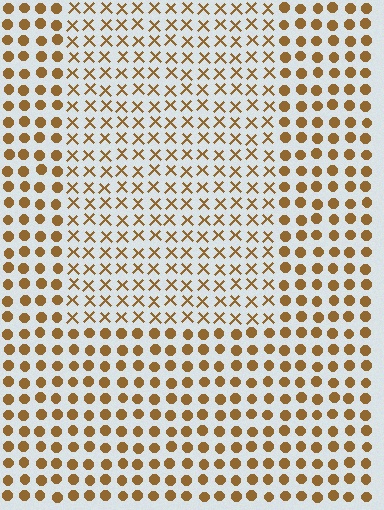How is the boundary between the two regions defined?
The boundary is defined by a change in element shape: X marks inside vs. circles outside. All elements share the same color and spacing.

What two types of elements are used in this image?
The image uses X marks inside the rectangle region and circles outside it.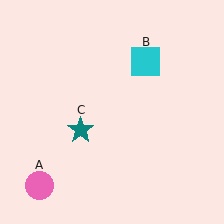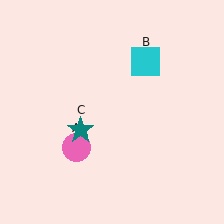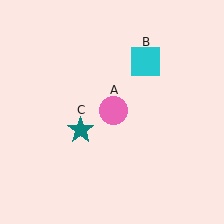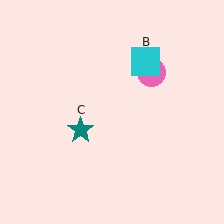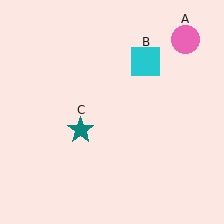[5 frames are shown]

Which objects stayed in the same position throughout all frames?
Cyan square (object B) and teal star (object C) remained stationary.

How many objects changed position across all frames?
1 object changed position: pink circle (object A).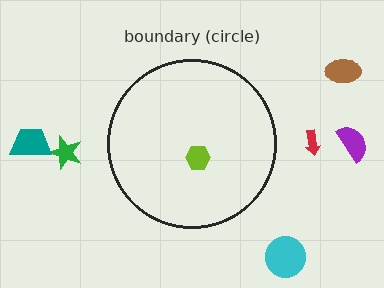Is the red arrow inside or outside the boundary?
Outside.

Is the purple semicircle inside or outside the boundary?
Outside.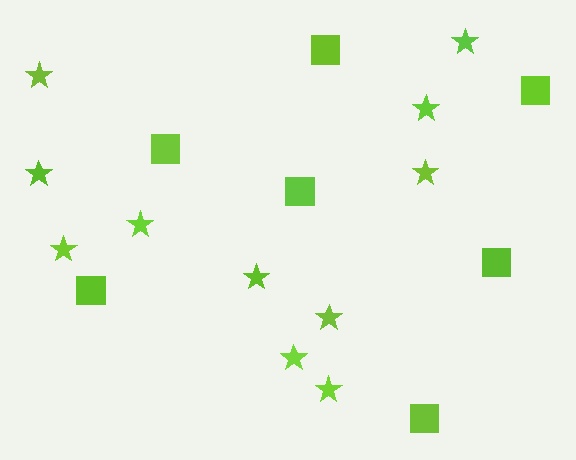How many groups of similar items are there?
There are 2 groups: one group of stars (11) and one group of squares (7).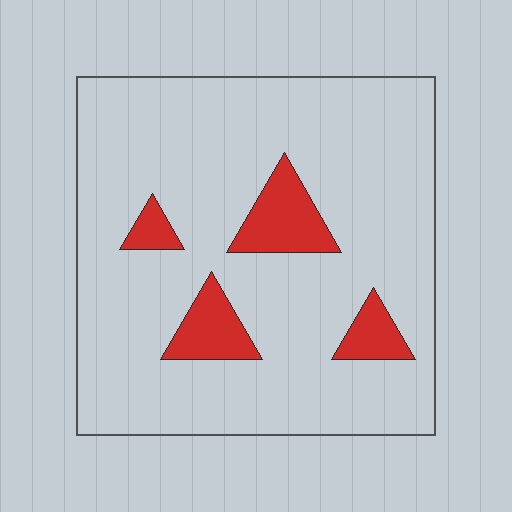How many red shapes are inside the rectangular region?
4.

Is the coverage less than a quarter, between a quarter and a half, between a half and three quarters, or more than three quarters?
Less than a quarter.